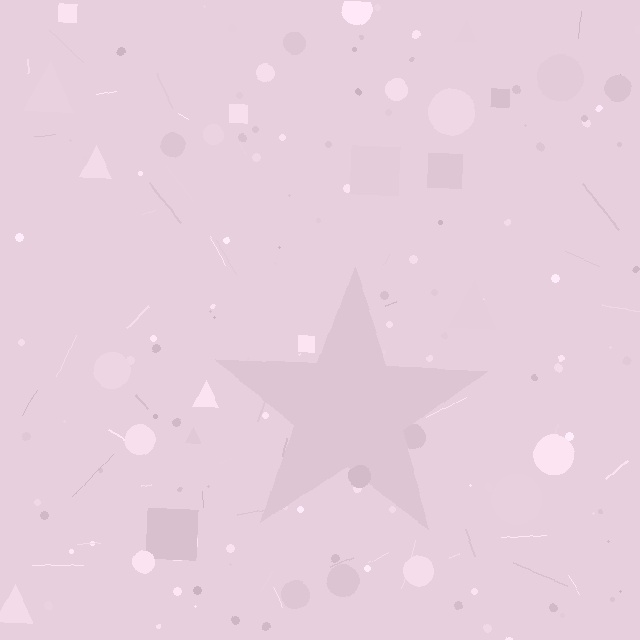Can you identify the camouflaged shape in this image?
The camouflaged shape is a star.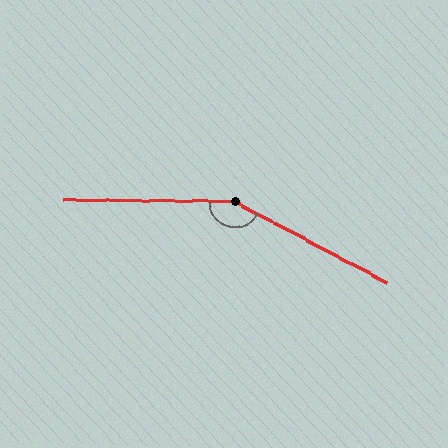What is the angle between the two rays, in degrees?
Approximately 152 degrees.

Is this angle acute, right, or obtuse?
It is obtuse.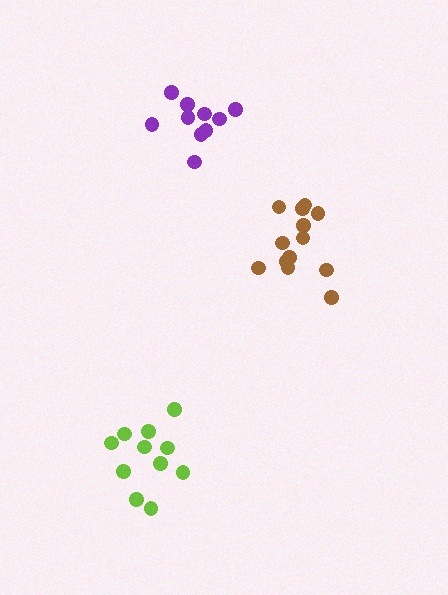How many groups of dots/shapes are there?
There are 3 groups.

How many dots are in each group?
Group 1: 10 dots, Group 2: 13 dots, Group 3: 11 dots (34 total).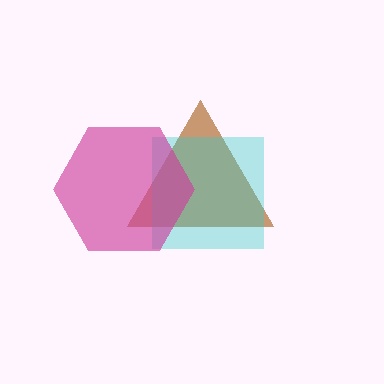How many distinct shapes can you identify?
There are 3 distinct shapes: a brown triangle, a cyan square, a magenta hexagon.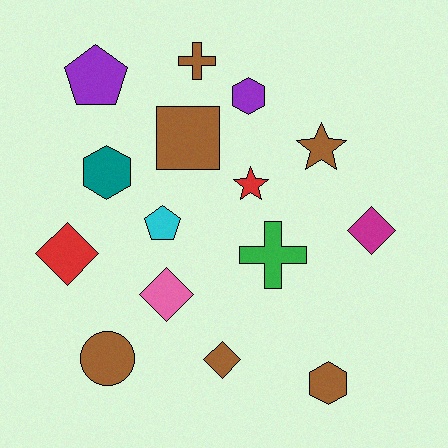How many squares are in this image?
There is 1 square.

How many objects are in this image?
There are 15 objects.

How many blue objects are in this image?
There are no blue objects.